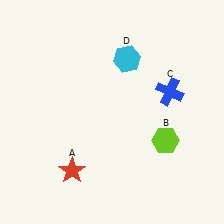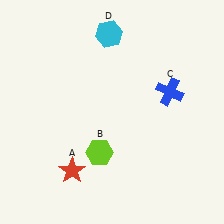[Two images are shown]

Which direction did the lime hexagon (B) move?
The lime hexagon (B) moved left.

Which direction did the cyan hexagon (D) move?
The cyan hexagon (D) moved up.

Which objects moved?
The objects that moved are: the lime hexagon (B), the cyan hexagon (D).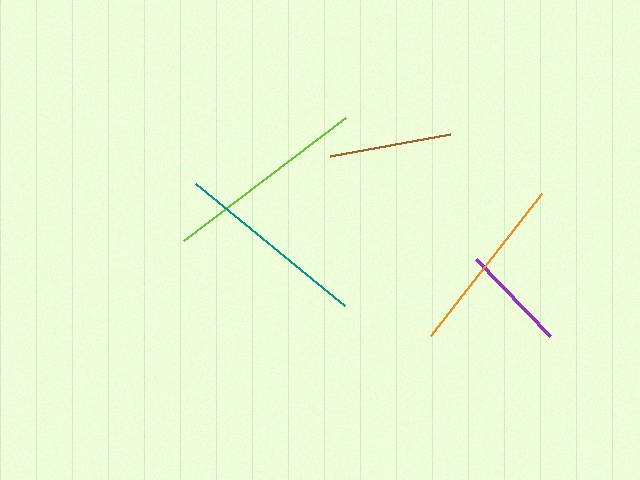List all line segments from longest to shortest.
From longest to shortest: lime, teal, orange, brown, purple.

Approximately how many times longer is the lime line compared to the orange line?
The lime line is approximately 1.1 times the length of the orange line.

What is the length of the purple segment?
The purple segment is approximately 107 pixels long.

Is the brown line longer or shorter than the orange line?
The orange line is longer than the brown line.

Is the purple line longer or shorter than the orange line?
The orange line is longer than the purple line.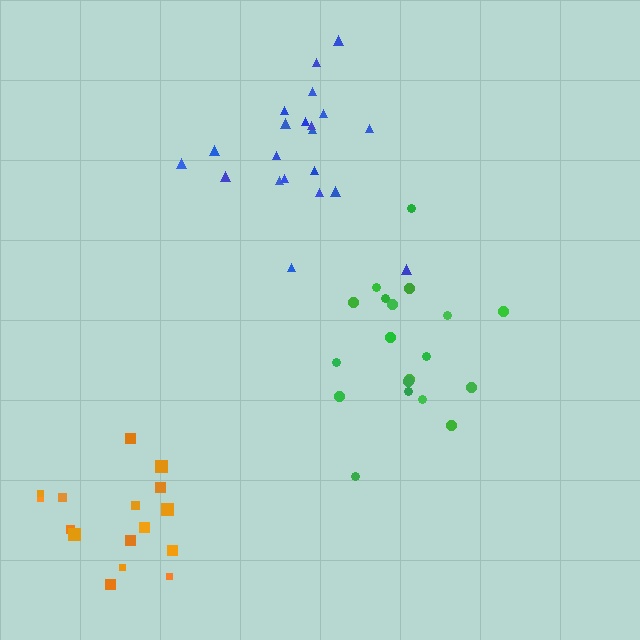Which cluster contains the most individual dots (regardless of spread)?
Blue (21).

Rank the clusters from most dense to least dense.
blue, orange, green.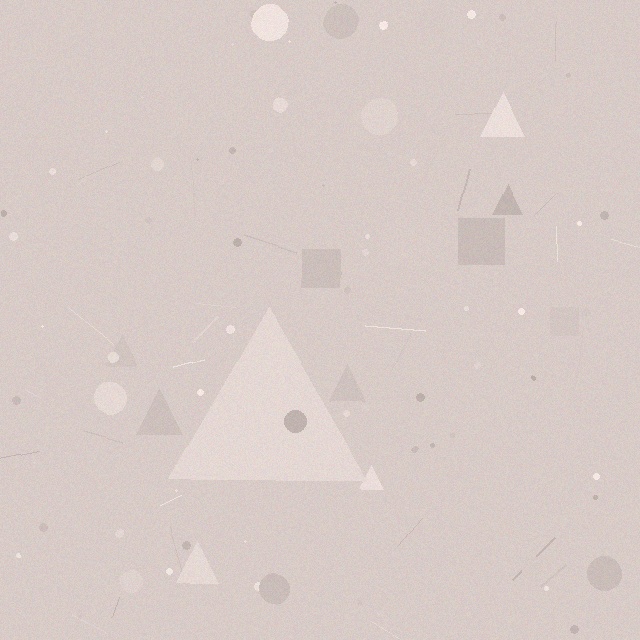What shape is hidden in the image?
A triangle is hidden in the image.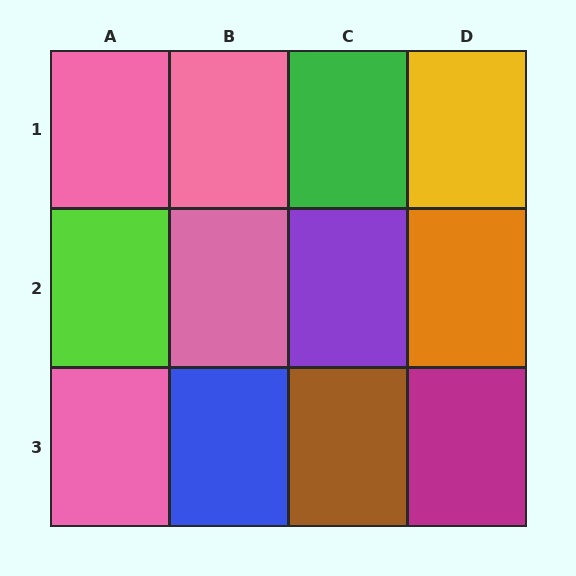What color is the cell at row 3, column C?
Brown.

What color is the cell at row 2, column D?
Orange.